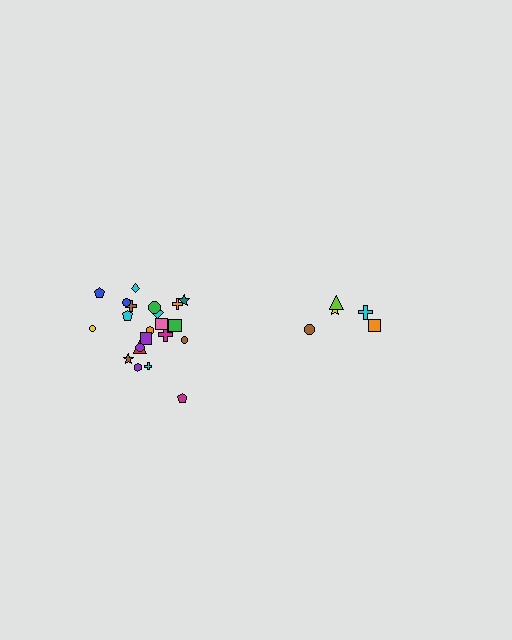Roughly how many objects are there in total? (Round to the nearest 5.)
Roughly 25 objects in total.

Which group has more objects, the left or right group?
The left group.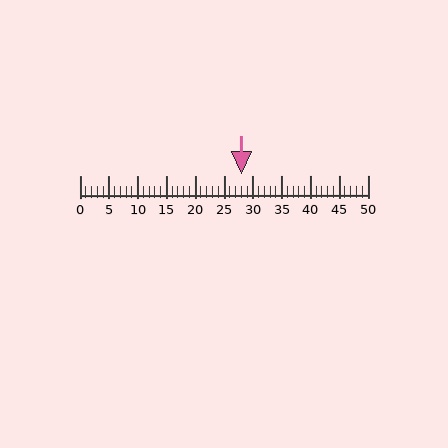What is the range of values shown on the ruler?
The ruler shows values from 0 to 50.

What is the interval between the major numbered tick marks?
The major tick marks are spaced 5 units apart.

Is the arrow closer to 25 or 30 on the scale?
The arrow is closer to 30.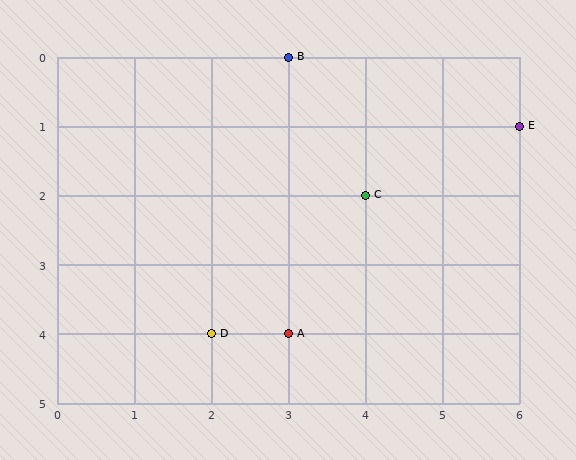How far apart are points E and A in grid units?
Points E and A are 3 columns and 3 rows apart (about 4.2 grid units diagonally).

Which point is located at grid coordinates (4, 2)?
Point C is at (4, 2).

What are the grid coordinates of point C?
Point C is at grid coordinates (4, 2).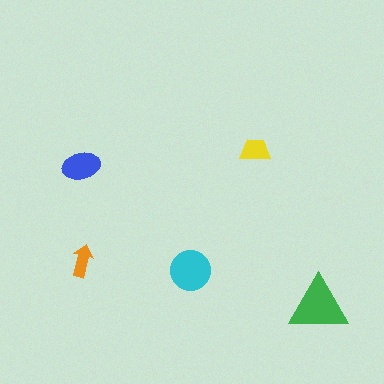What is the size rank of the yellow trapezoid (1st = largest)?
4th.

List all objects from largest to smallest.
The green triangle, the cyan circle, the blue ellipse, the yellow trapezoid, the orange arrow.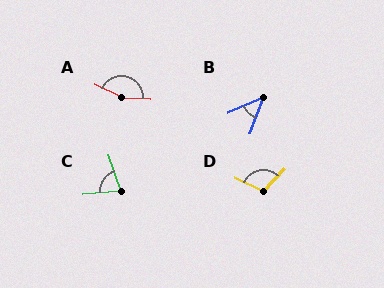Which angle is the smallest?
B, at approximately 46 degrees.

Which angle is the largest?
A, at approximately 159 degrees.